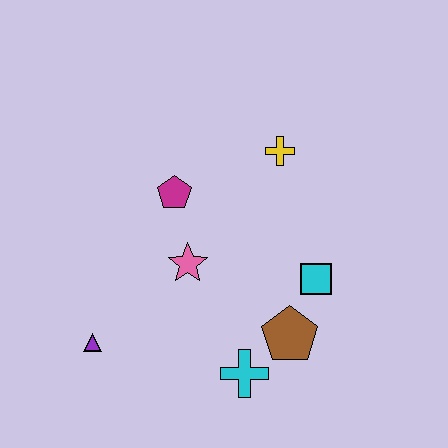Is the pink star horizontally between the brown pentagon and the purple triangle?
Yes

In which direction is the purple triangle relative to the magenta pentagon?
The purple triangle is below the magenta pentagon.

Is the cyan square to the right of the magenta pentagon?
Yes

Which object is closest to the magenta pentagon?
The pink star is closest to the magenta pentagon.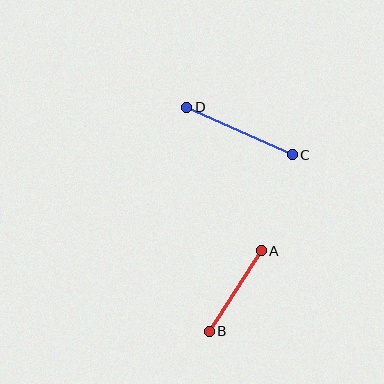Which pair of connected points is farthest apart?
Points C and D are farthest apart.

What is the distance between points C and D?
The distance is approximately 116 pixels.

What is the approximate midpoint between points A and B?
The midpoint is at approximately (235, 291) pixels.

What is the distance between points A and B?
The distance is approximately 96 pixels.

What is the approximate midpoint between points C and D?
The midpoint is at approximately (239, 131) pixels.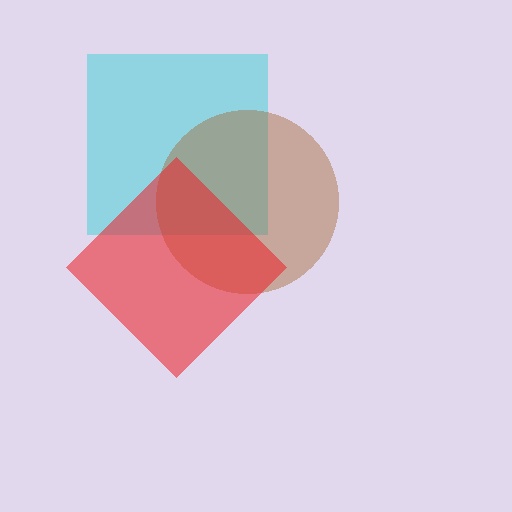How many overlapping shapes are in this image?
There are 3 overlapping shapes in the image.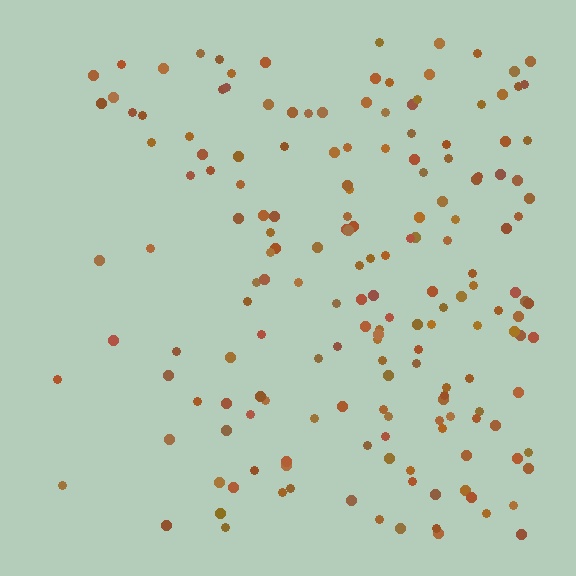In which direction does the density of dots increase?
From left to right, with the right side densest.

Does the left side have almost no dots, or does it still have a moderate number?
Still a moderate number, just noticeably fewer than the right.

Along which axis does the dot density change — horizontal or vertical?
Horizontal.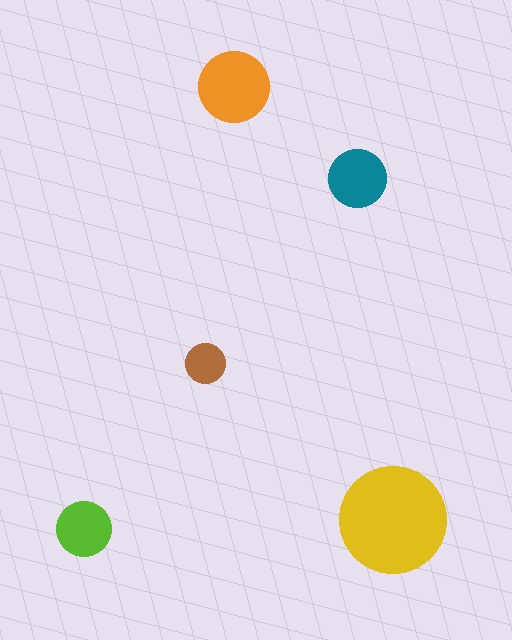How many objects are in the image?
There are 5 objects in the image.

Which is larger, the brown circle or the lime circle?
The lime one.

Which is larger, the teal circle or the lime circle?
The teal one.